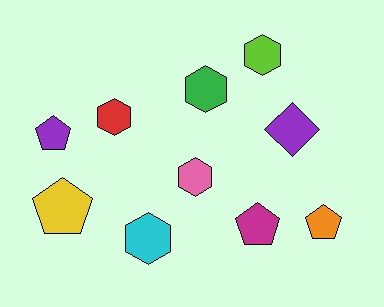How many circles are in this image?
There are no circles.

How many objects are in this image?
There are 10 objects.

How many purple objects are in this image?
There are 2 purple objects.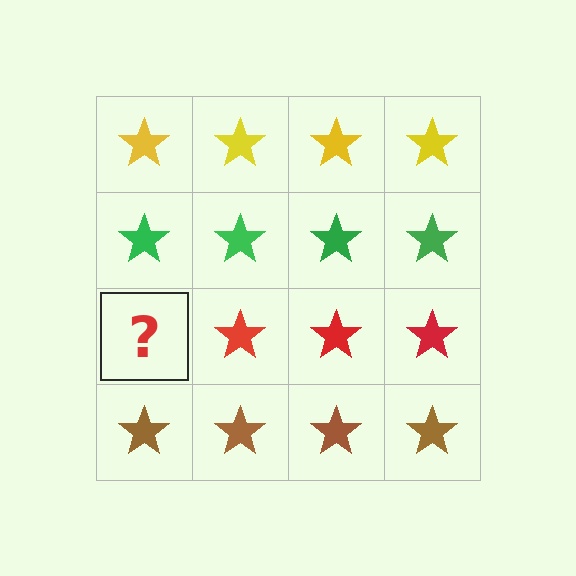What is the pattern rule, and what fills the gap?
The rule is that each row has a consistent color. The gap should be filled with a red star.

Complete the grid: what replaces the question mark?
The question mark should be replaced with a red star.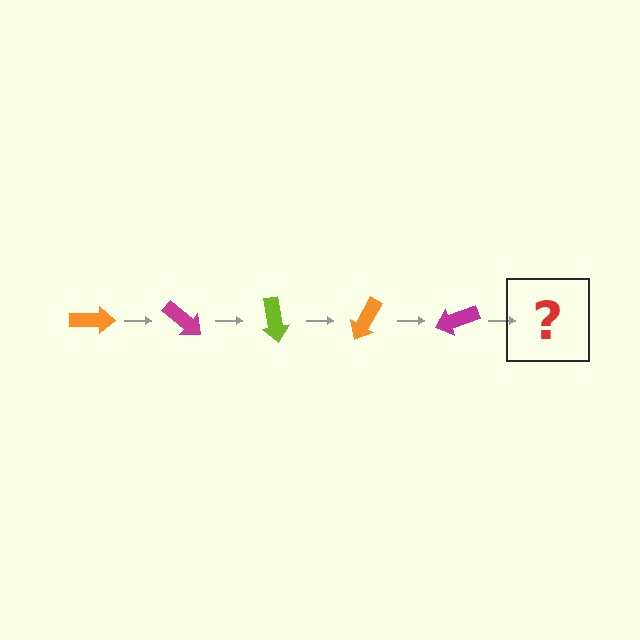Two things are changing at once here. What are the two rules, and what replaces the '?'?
The two rules are that it rotates 40 degrees each step and the color cycles through orange, magenta, and lime. The '?' should be a lime arrow, rotated 200 degrees from the start.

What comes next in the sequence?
The next element should be a lime arrow, rotated 200 degrees from the start.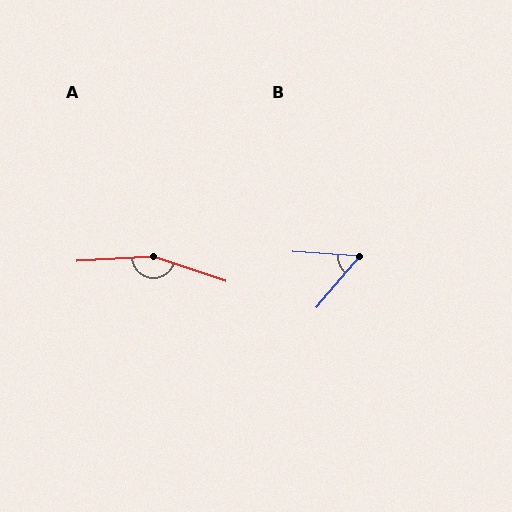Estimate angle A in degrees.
Approximately 158 degrees.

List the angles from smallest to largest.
B (54°), A (158°).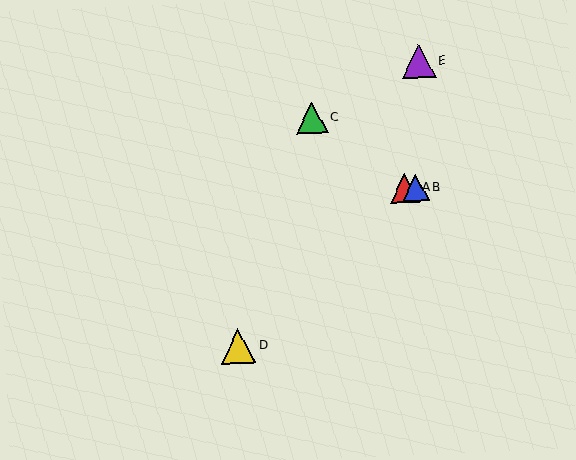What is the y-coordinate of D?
Object D is at y≈347.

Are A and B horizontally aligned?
Yes, both are at y≈188.